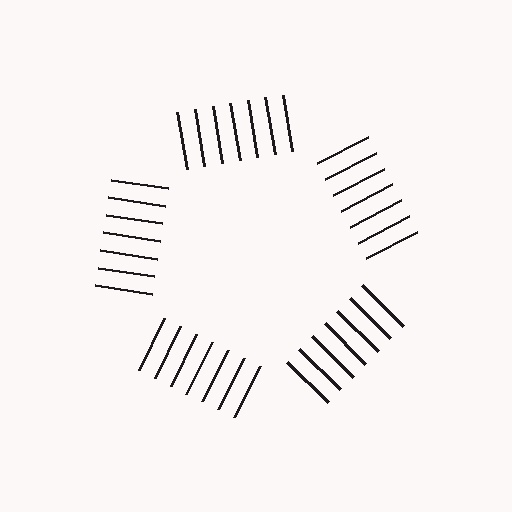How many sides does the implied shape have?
5 sides — the line-ends trace a pentagon.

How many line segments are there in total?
35 — 7 along each of the 5 edges.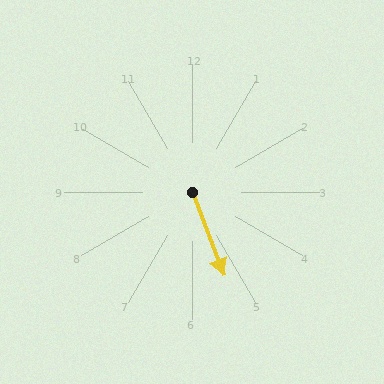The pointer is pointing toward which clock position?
Roughly 5 o'clock.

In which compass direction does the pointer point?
South.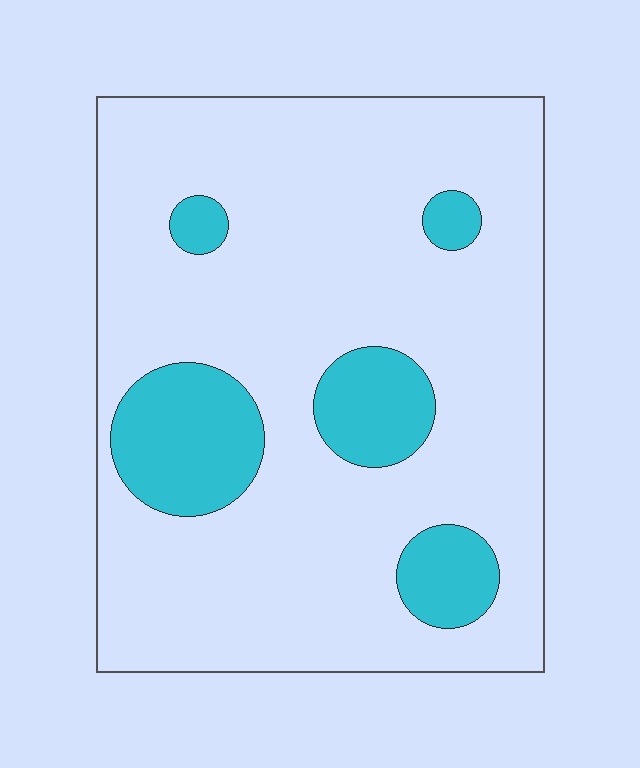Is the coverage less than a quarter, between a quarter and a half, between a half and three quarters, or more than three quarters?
Less than a quarter.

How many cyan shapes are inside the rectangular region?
5.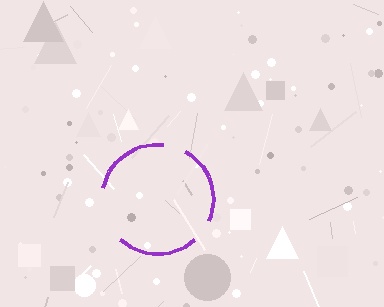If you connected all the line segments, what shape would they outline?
They would outline a circle.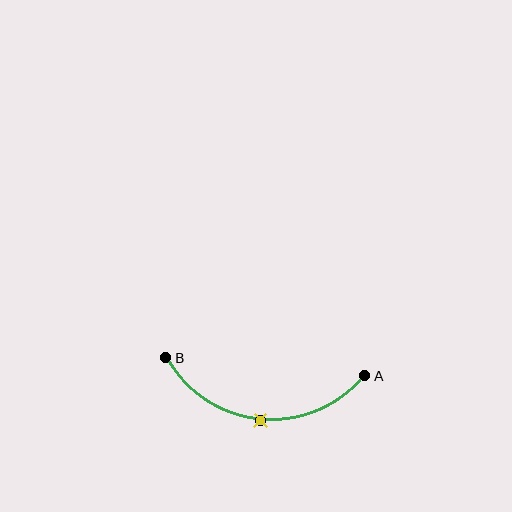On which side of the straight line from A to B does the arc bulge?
The arc bulges below the straight line connecting A and B.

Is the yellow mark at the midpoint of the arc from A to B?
Yes. The yellow mark lies on the arc at equal arc-length from both A and B — it is the arc midpoint.